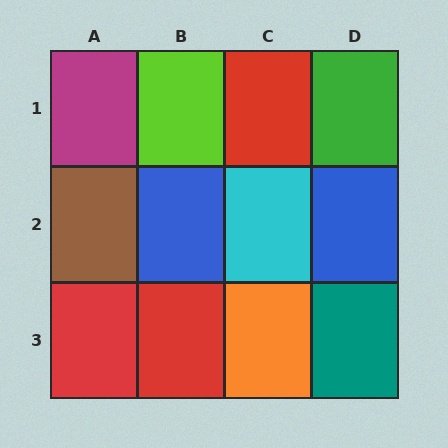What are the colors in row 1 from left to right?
Magenta, lime, red, green.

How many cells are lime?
1 cell is lime.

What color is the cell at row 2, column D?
Blue.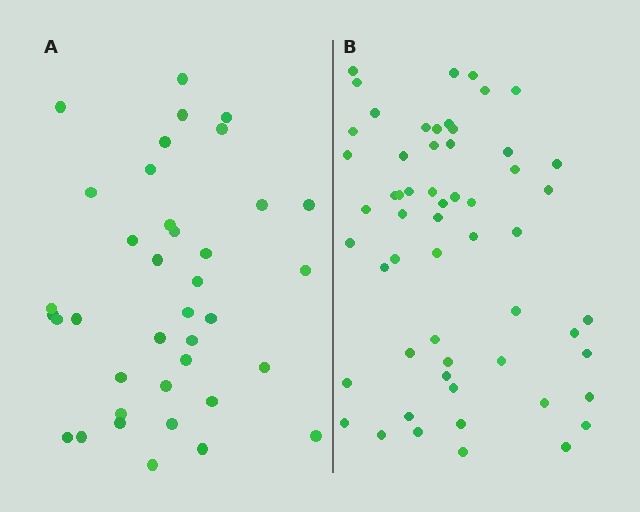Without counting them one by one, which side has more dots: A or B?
Region B (the right region) has more dots.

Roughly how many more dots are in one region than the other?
Region B has approximately 20 more dots than region A.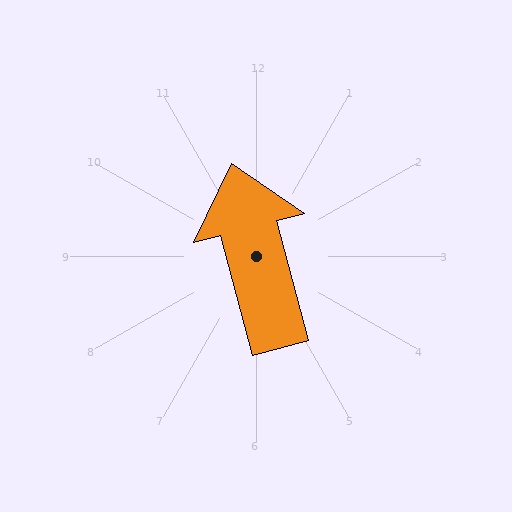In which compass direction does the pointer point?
North.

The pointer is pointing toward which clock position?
Roughly 12 o'clock.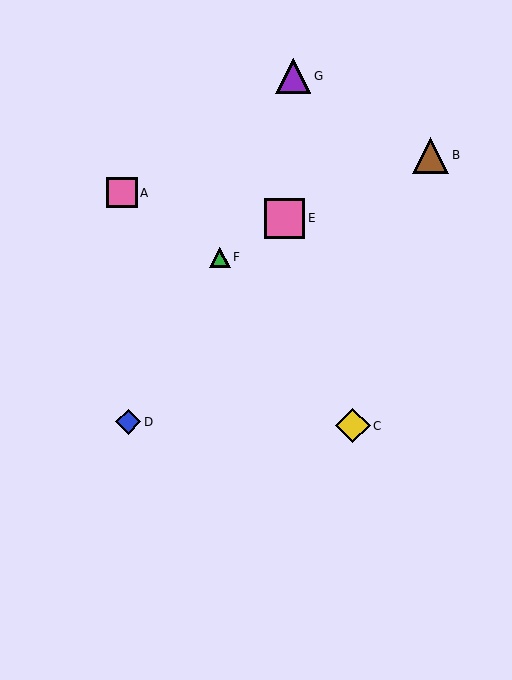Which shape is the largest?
The pink square (labeled E) is the largest.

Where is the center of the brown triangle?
The center of the brown triangle is at (431, 155).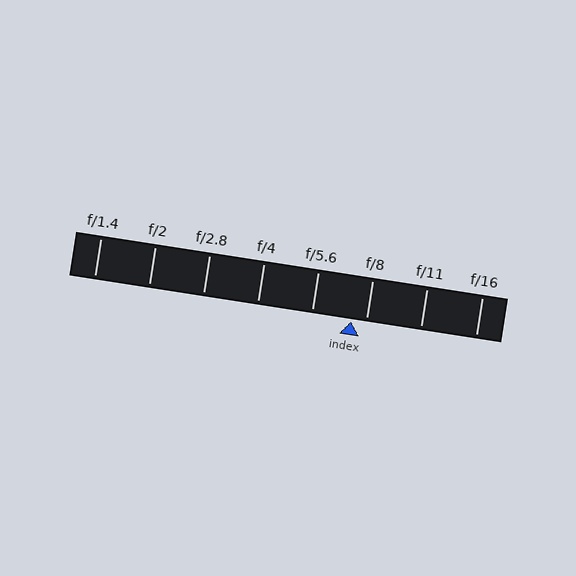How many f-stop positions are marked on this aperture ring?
There are 8 f-stop positions marked.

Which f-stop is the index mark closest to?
The index mark is closest to f/8.